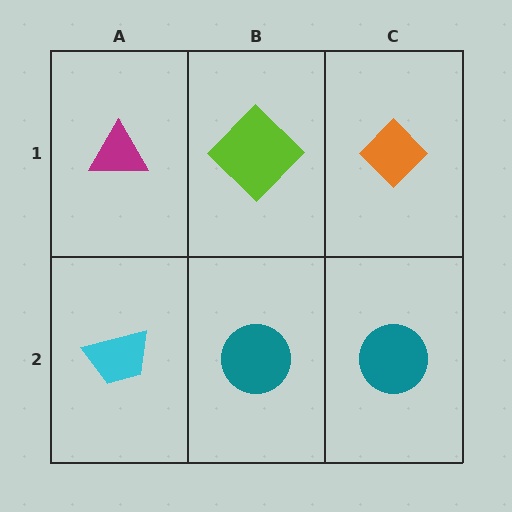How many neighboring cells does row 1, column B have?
3.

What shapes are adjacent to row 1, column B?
A teal circle (row 2, column B), a magenta triangle (row 1, column A), an orange diamond (row 1, column C).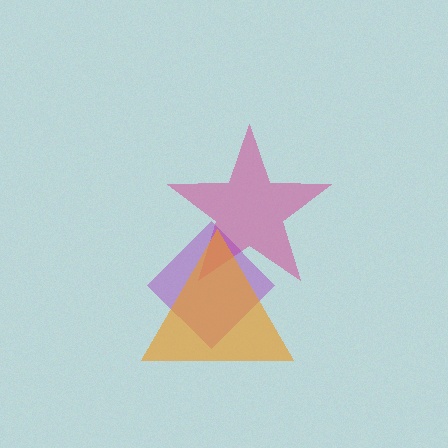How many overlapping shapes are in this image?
There are 3 overlapping shapes in the image.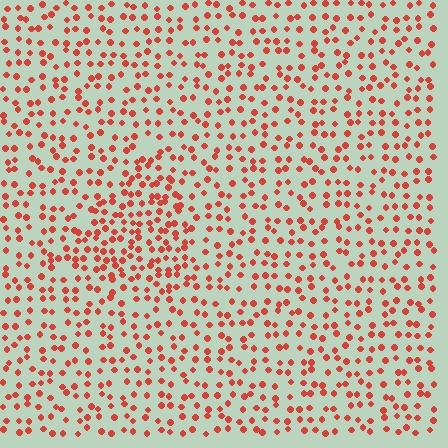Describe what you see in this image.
The image contains small red elements arranged at two different densities. A triangle-shaped region is visible where the elements are more densely packed than the surrounding area.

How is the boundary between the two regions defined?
The boundary is defined by a change in element density (approximately 1.7x ratio). All elements are the same color, size, and shape.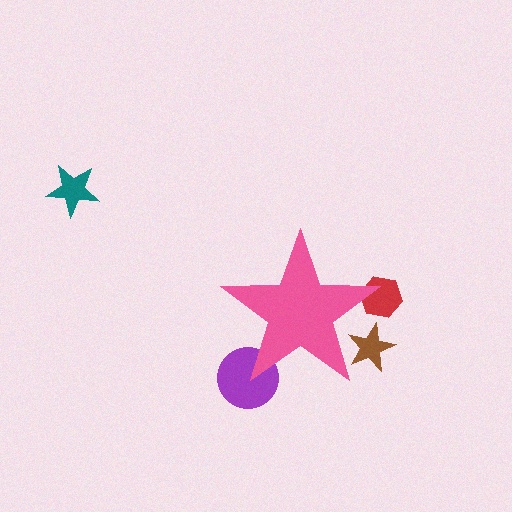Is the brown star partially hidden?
Yes, the brown star is partially hidden behind the pink star.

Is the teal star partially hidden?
No, the teal star is fully visible.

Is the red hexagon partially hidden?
Yes, the red hexagon is partially hidden behind the pink star.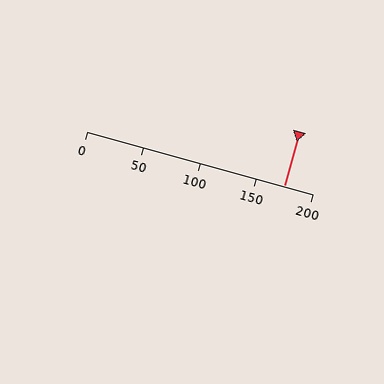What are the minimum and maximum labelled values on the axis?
The axis runs from 0 to 200.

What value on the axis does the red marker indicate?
The marker indicates approximately 175.